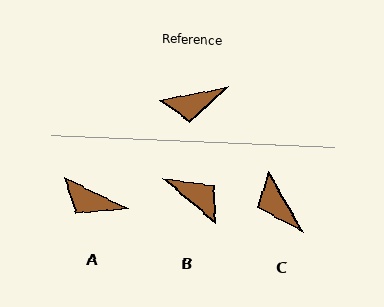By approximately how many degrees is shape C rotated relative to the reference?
Approximately 71 degrees clockwise.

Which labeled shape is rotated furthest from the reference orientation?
B, about 130 degrees away.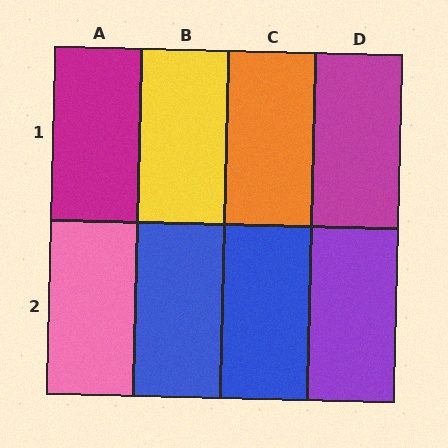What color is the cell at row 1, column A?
Magenta.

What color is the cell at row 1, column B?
Yellow.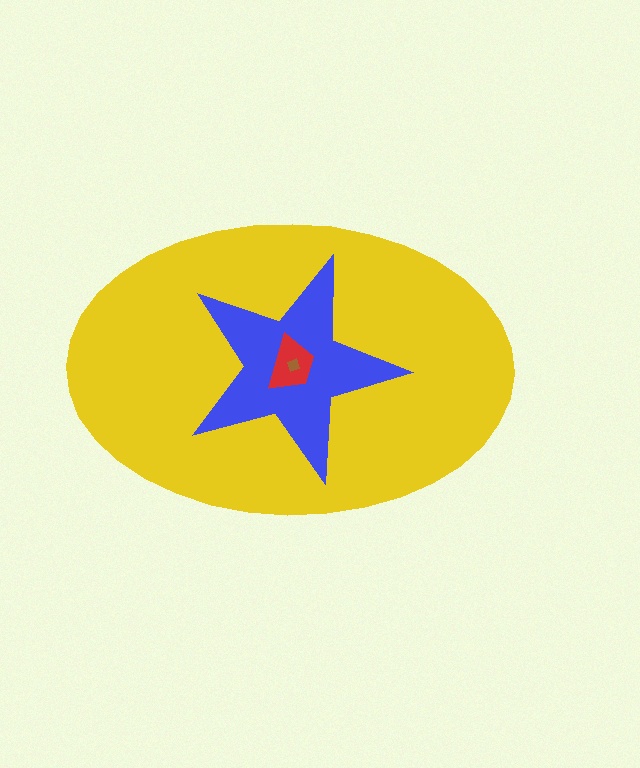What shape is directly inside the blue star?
The red trapezoid.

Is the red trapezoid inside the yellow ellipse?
Yes.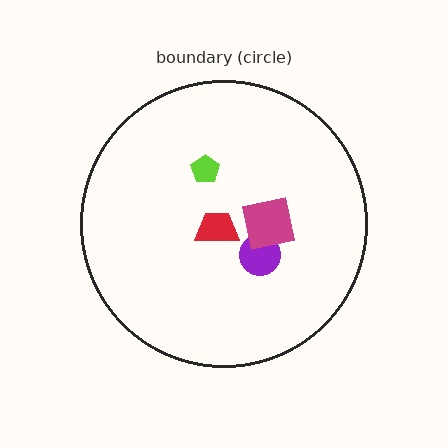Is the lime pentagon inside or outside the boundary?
Inside.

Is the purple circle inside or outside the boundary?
Inside.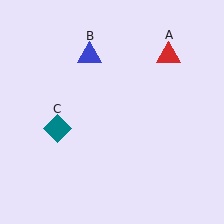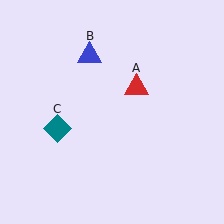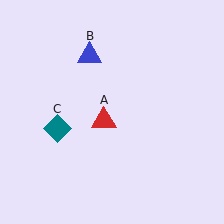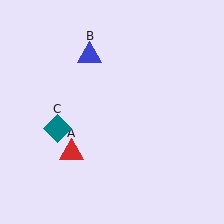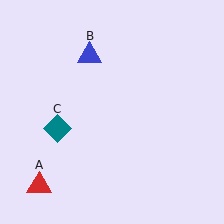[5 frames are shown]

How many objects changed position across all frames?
1 object changed position: red triangle (object A).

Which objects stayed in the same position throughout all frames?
Blue triangle (object B) and teal diamond (object C) remained stationary.